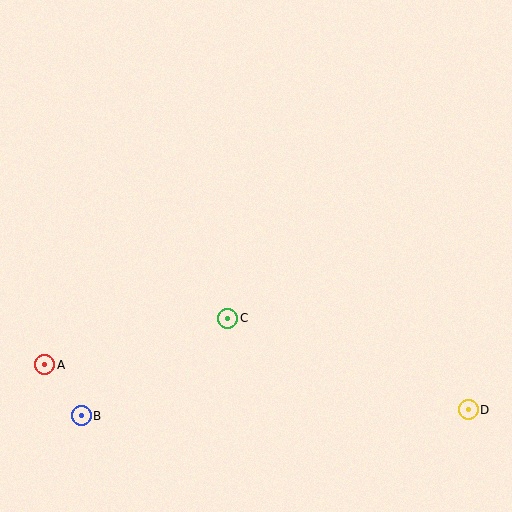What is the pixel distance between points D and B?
The distance between D and B is 387 pixels.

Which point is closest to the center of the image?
Point C at (228, 318) is closest to the center.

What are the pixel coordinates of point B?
Point B is at (81, 416).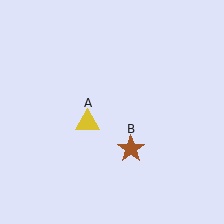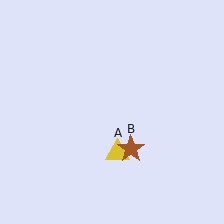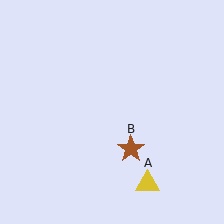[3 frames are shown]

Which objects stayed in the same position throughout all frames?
Brown star (object B) remained stationary.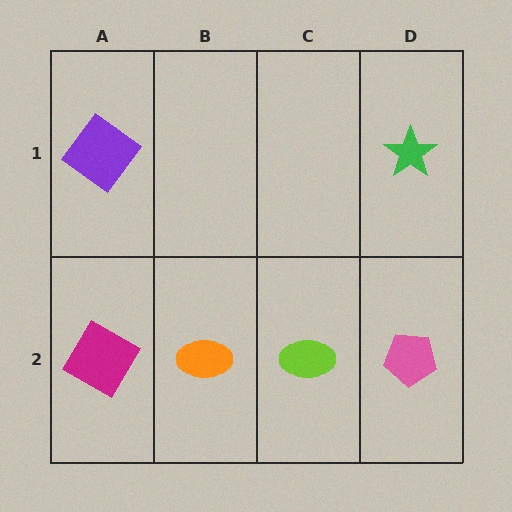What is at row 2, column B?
An orange ellipse.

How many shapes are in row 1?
2 shapes.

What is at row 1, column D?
A green star.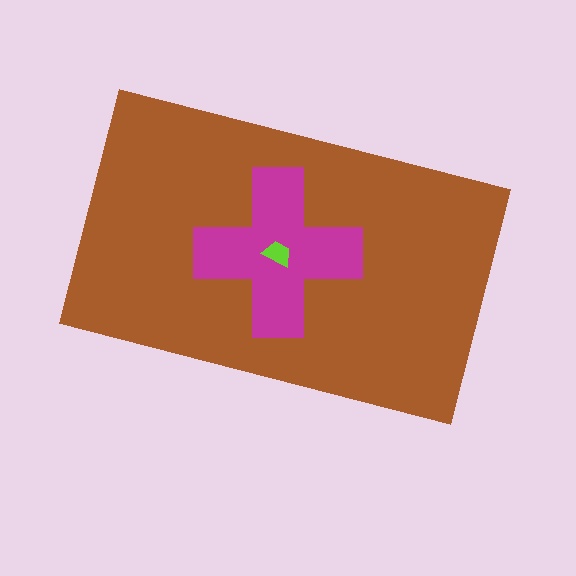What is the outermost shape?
The brown rectangle.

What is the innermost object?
The lime trapezoid.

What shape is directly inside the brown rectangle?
The magenta cross.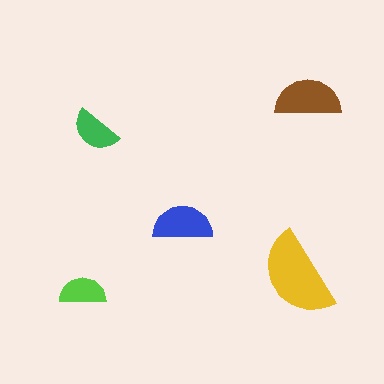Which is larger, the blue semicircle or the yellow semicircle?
The yellow one.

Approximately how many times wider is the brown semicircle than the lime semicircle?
About 1.5 times wider.